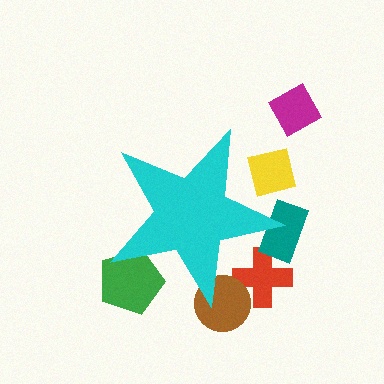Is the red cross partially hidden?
Yes, the red cross is partially hidden behind the cyan star.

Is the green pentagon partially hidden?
Yes, the green pentagon is partially hidden behind the cyan star.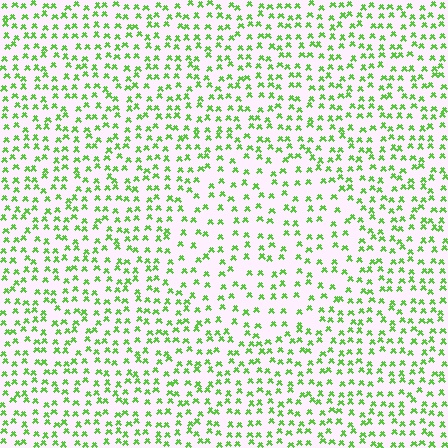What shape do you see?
I see a circle.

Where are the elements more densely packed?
The elements are more densely packed outside the circle boundary.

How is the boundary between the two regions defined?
The boundary is defined by a change in element density (approximately 1.5x ratio). All elements are the same color, size, and shape.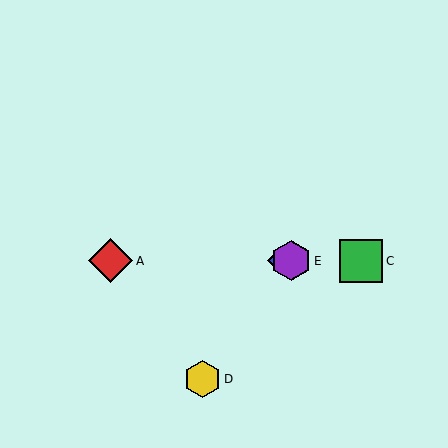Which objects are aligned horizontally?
Objects A, B, C, E are aligned horizontally.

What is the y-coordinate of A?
Object A is at y≈261.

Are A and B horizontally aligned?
Yes, both are at y≈261.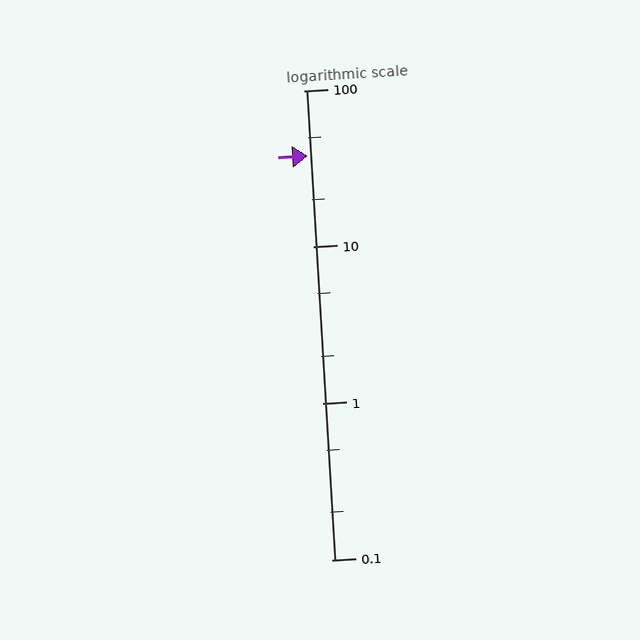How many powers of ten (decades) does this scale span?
The scale spans 3 decades, from 0.1 to 100.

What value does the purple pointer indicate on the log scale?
The pointer indicates approximately 38.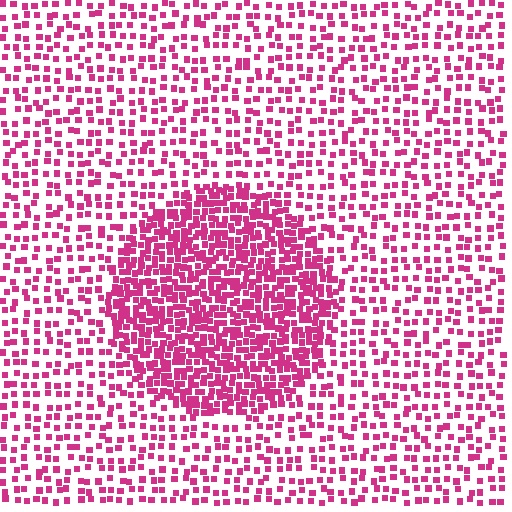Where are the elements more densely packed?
The elements are more densely packed inside the circle boundary.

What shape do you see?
I see a circle.